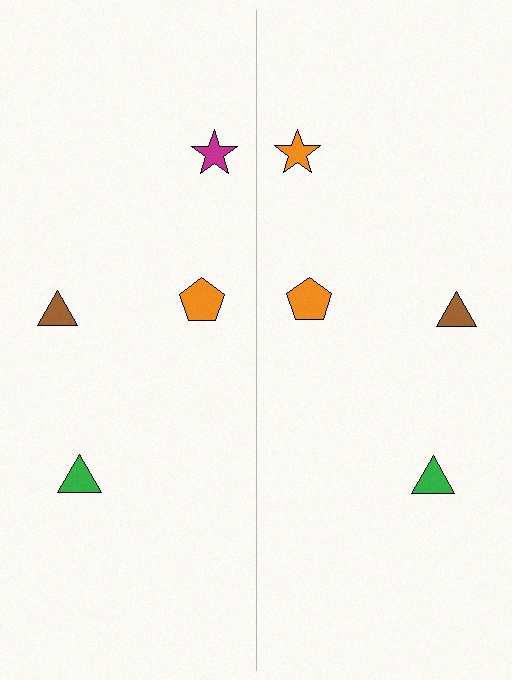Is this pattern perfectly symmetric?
No, the pattern is not perfectly symmetric. The orange star on the right side breaks the symmetry — its mirror counterpart is magenta.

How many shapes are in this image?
There are 8 shapes in this image.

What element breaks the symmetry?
The orange star on the right side breaks the symmetry — its mirror counterpart is magenta.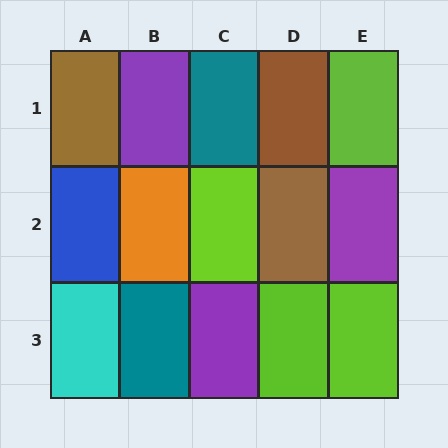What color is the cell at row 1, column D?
Brown.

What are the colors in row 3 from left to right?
Cyan, teal, purple, lime, lime.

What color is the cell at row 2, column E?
Purple.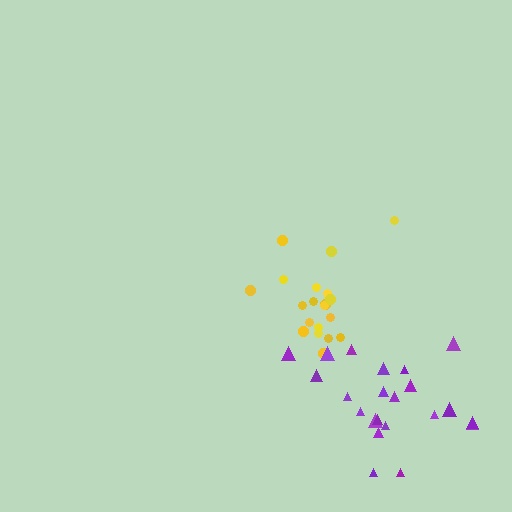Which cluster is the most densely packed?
Yellow.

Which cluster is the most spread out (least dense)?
Purple.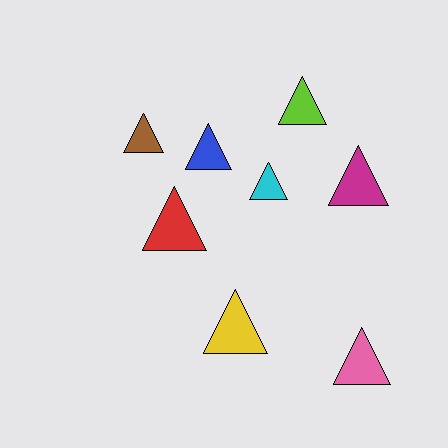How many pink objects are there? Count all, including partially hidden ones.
There is 1 pink object.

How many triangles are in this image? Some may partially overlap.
There are 8 triangles.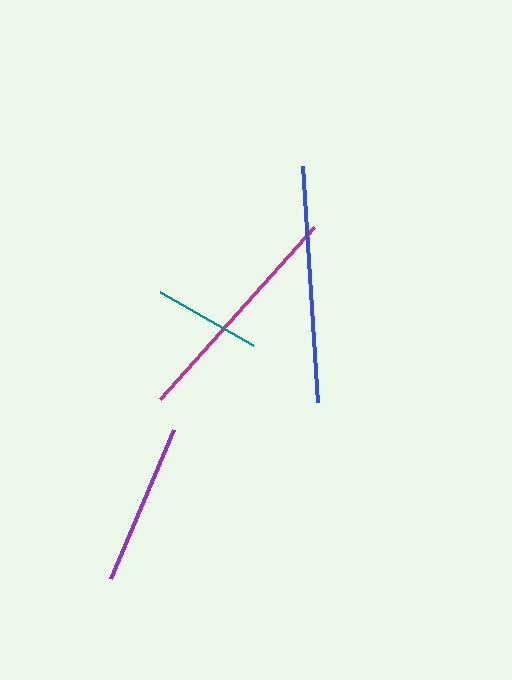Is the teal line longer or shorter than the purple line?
The purple line is longer than the teal line.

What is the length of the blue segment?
The blue segment is approximately 236 pixels long.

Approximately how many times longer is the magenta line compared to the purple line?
The magenta line is approximately 1.4 times the length of the purple line.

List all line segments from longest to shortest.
From longest to shortest: blue, magenta, purple, teal.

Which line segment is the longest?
The blue line is the longest at approximately 236 pixels.